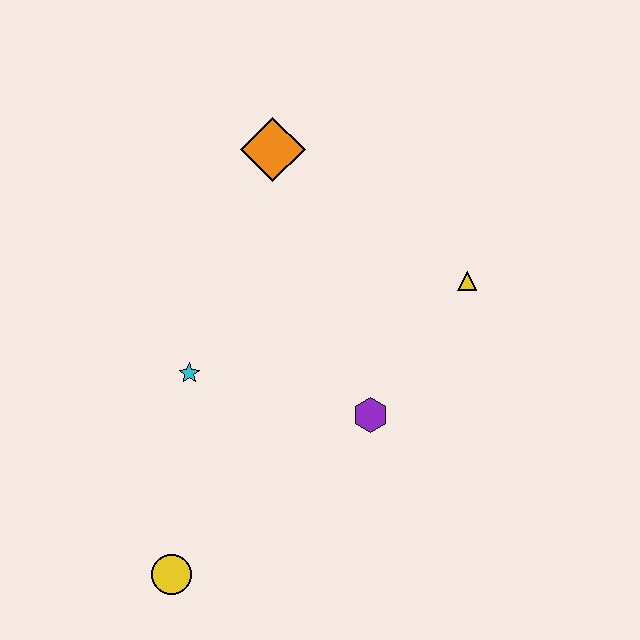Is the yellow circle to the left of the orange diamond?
Yes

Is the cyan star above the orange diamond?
No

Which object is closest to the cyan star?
The purple hexagon is closest to the cyan star.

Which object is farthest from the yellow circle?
The orange diamond is farthest from the yellow circle.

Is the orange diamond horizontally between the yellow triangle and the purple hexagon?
No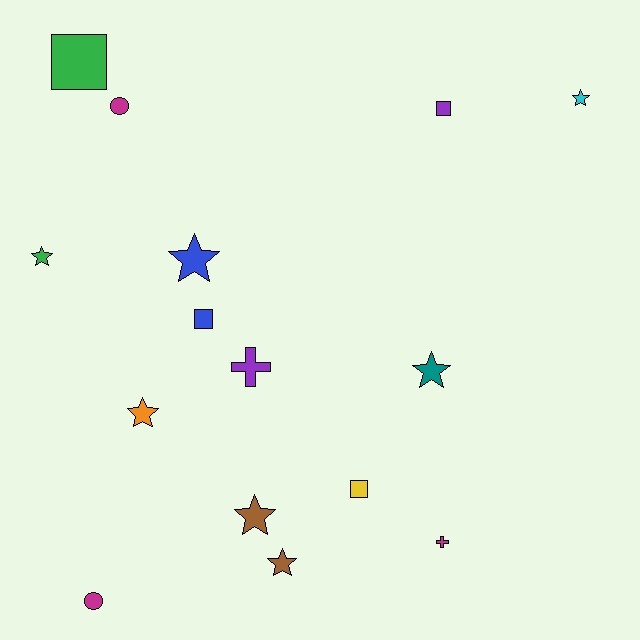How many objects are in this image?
There are 15 objects.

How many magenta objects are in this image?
There are 3 magenta objects.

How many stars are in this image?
There are 7 stars.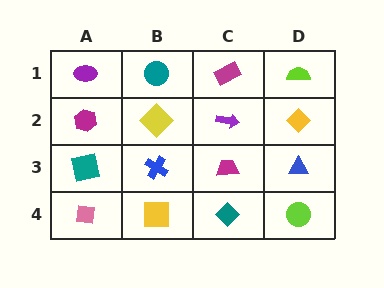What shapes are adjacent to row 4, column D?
A blue triangle (row 3, column D), a teal diamond (row 4, column C).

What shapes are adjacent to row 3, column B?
A yellow diamond (row 2, column B), a yellow square (row 4, column B), a teal square (row 3, column A), a magenta trapezoid (row 3, column C).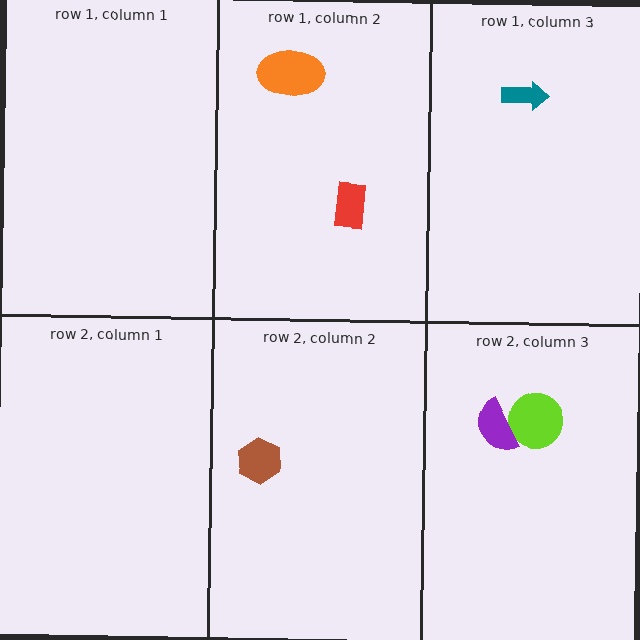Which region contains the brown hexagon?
The row 2, column 2 region.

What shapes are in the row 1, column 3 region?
The teal arrow.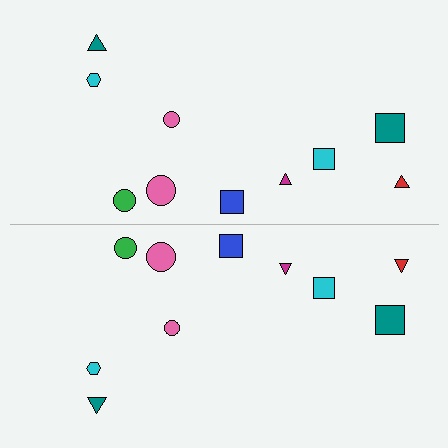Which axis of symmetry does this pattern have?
The pattern has a horizontal axis of symmetry running through the center of the image.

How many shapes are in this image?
There are 20 shapes in this image.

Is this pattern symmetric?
Yes, this pattern has bilateral (reflection) symmetry.